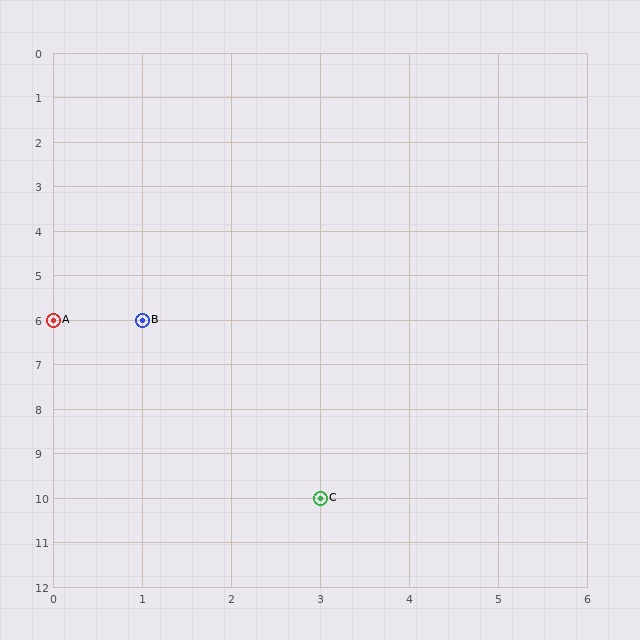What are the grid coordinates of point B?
Point B is at grid coordinates (1, 6).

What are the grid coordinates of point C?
Point C is at grid coordinates (3, 10).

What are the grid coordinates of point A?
Point A is at grid coordinates (0, 6).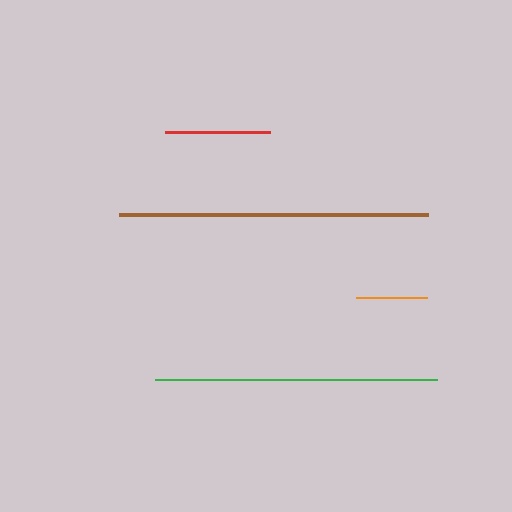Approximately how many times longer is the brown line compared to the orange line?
The brown line is approximately 4.3 times the length of the orange line.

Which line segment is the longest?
The brown line is the longest at approximately 309 pixels.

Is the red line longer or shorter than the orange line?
The red line is longer than the orange line.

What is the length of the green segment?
The green segment is approximately 283 pixels long.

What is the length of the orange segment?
The orange segment is approximately 71 pixels long.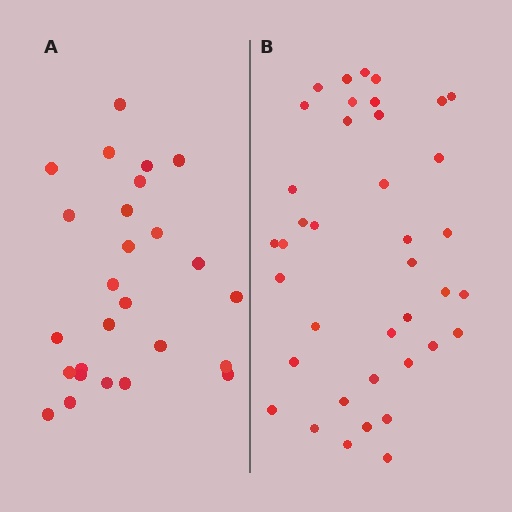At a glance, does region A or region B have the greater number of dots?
Region B (the right region) has more dots.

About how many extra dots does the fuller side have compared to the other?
Region B has approximately 15 more dots than region A.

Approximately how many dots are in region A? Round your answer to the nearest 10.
About 30 dots. (The exact count is 26, which rounds to 30.)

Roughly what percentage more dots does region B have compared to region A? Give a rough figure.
About 50% more.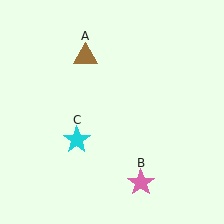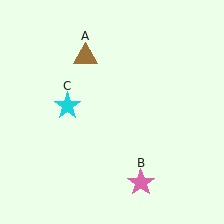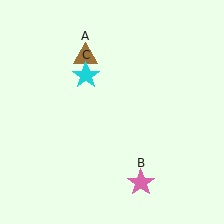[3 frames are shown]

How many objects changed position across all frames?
1 object changed position: cyan star (object C).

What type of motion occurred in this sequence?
The cyan star (object C) rotated clockwise around the center of the scene.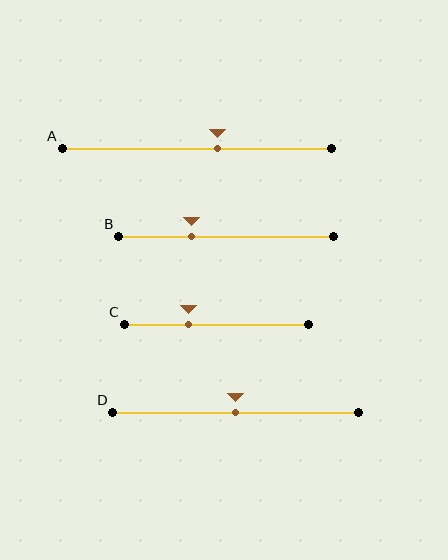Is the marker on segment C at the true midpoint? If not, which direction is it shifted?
No, the marker on segment C is shifted to the left by about 15% of the segment length.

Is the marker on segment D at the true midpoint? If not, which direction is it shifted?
Yes, the marker on segment D is at the true midpoint.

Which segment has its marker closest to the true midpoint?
Segment D has its marker closest to the true midpoint.